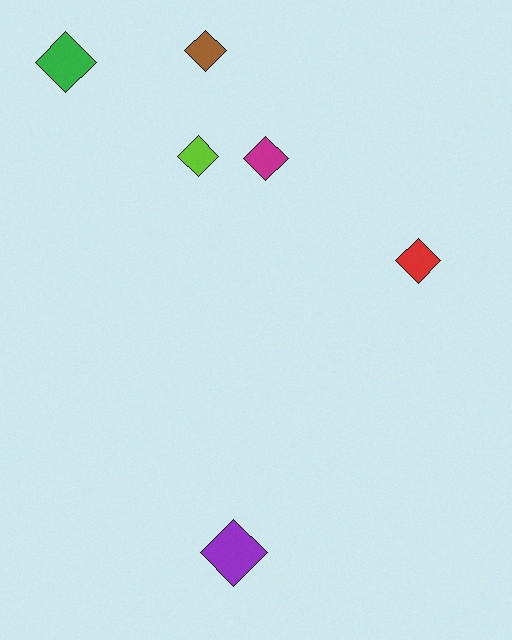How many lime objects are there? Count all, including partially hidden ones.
There is 1 lime object.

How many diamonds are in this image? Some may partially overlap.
There are 6 diamonds.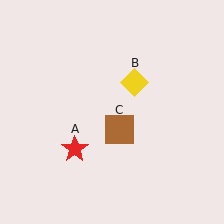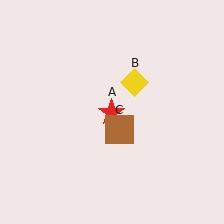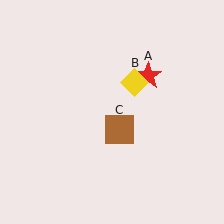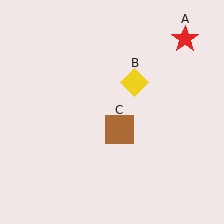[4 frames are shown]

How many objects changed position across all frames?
1 object changed position: red star (object A).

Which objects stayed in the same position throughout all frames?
Yellow diamond (object B) and brown square (object C) remained stationary.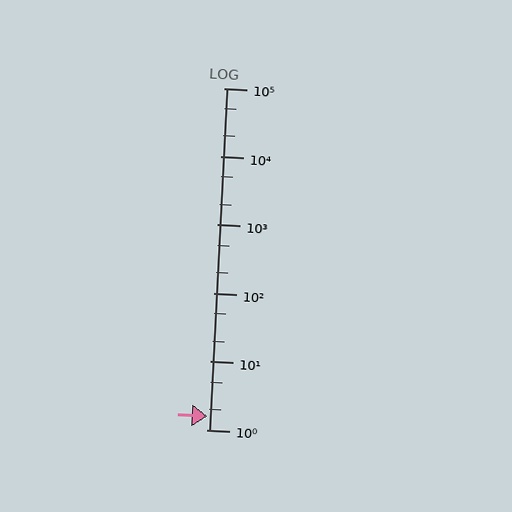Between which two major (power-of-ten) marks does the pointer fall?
The pointer is between 1 and 10.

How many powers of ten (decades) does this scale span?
The scale spans 5 decades, from 1 to 100000.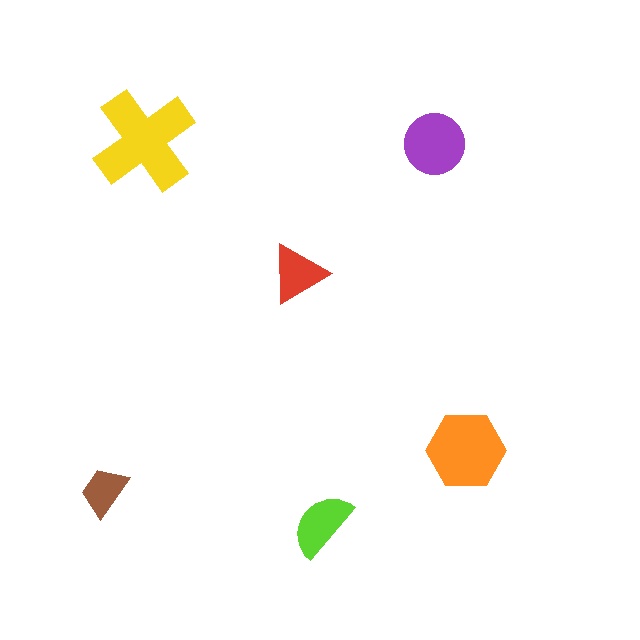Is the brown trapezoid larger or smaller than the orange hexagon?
Smaller.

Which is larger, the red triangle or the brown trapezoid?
The red triangle.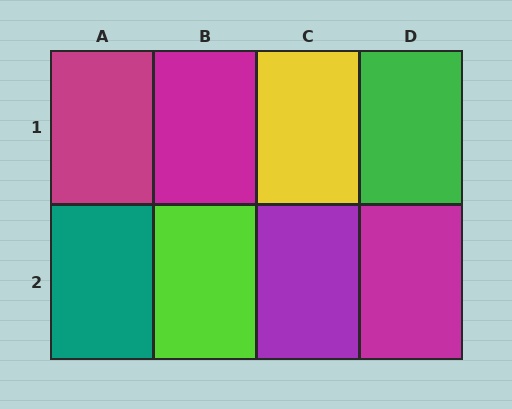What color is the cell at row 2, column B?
Lime.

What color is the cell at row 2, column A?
Teal.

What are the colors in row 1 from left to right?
Magenta, magenta, yellow, green.